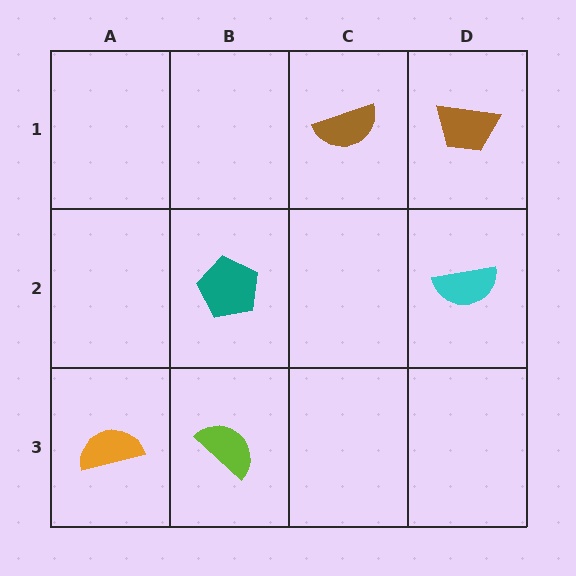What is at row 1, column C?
A brown semicircle.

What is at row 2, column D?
A cyan semicircle.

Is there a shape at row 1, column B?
No, that cell is empty.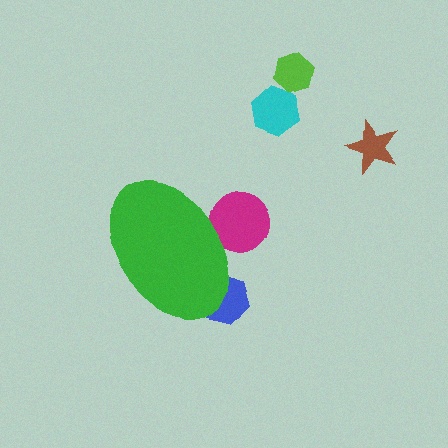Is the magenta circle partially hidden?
Yes, the magenta circle is partially hidden behind the green ellipse.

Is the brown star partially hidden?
No, the brown star is fully visible.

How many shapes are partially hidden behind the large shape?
2 shapes are partially hidden.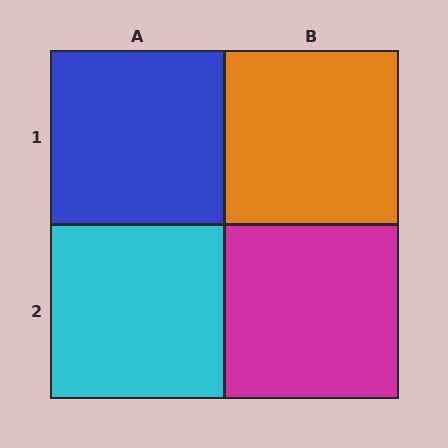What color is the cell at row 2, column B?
Magenta.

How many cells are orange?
1 cell is orange.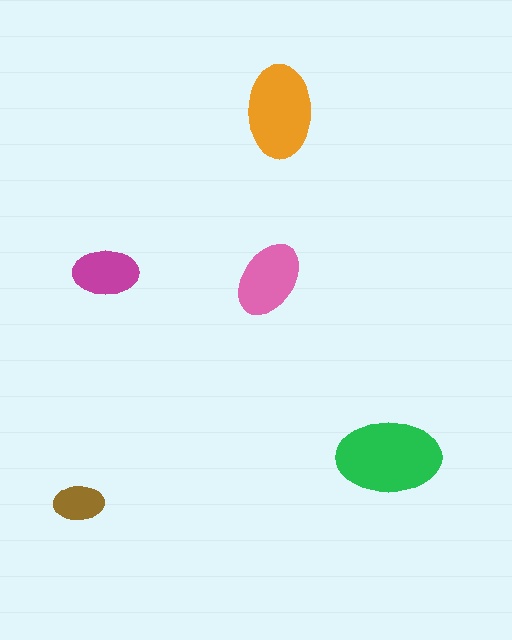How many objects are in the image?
There are 5 objects in the image.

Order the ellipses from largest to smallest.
the green one, the orange one, the pink one, the magenta one, the brown one.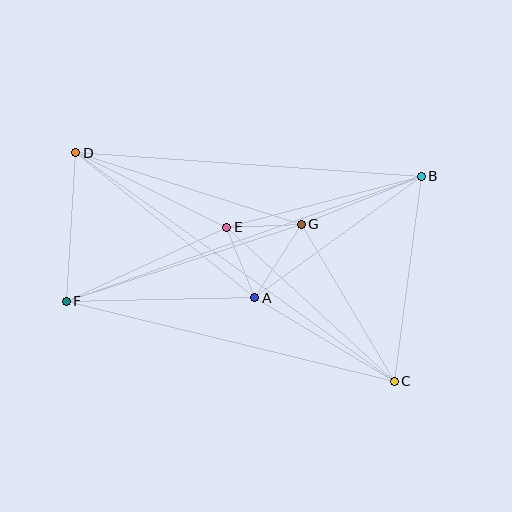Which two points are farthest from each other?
Points C and D are farthest from each other.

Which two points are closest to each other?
Points E and G are closest to each other.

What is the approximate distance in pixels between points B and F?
The distance between B and F is approximately 376 pixels.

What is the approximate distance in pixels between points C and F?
The distance between C and F is approximately 338 pixels.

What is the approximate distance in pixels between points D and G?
The distance between D and G is approximately 236 pixels.